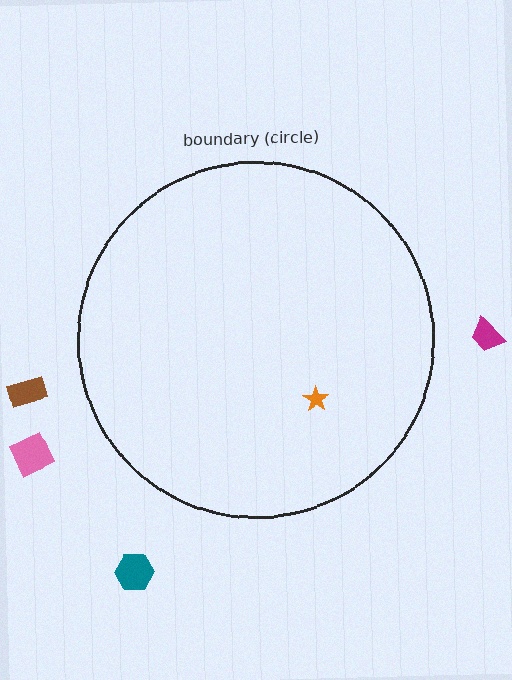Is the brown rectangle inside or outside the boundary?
Outside.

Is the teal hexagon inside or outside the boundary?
Outside.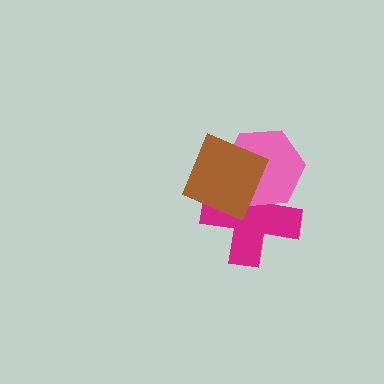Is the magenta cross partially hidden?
Yes, it is partially covered by another shape.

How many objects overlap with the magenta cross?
2 objects overlap with the magenta cross.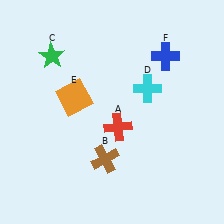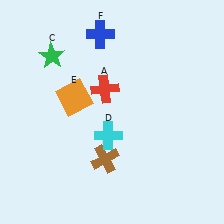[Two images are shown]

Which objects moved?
The objects that moved are: the red cross (A), the cyan cross (D), the blue cross (F).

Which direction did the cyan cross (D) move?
The cyan cross (D) moved down.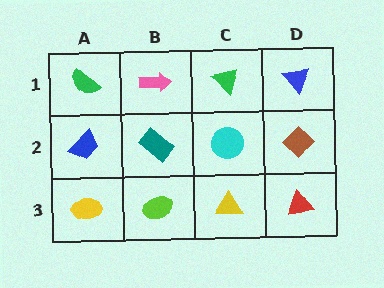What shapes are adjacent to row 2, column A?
A green semicircle (row 1, column A), a yellow ellipse (row 3, column A), a teal rectangle (row 2, column B).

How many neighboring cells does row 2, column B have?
4.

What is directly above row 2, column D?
A blue triangle.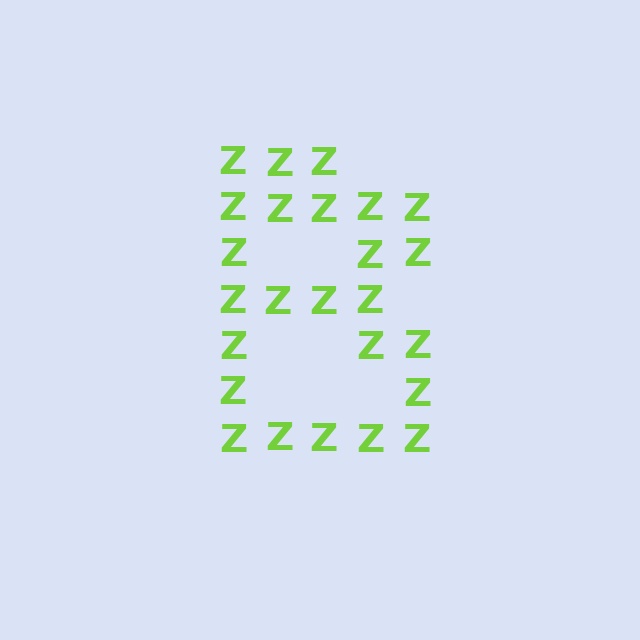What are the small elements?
The small elements are letter Z's.